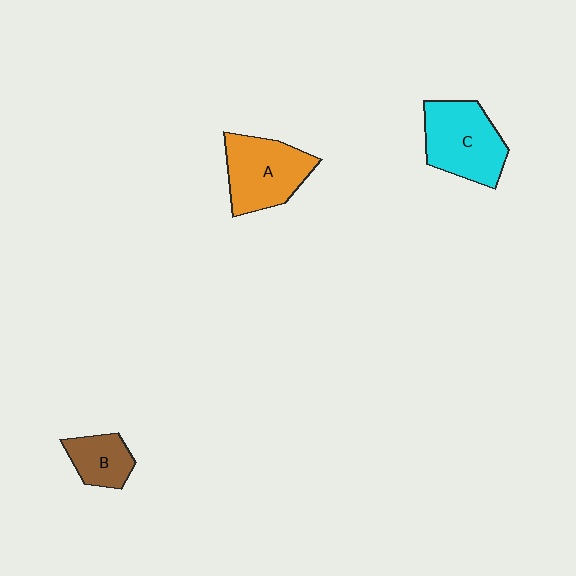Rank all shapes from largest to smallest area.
From largest to smallest: C (cyan), A (orange), B (brown).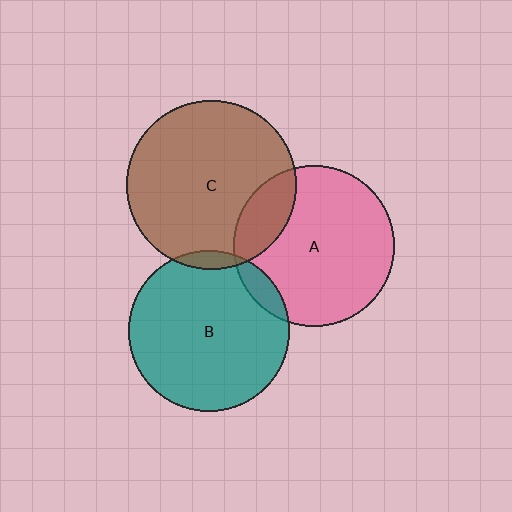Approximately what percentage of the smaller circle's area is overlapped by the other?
Approximately 20%.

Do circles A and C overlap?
Yes.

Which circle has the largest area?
Circle C (brown).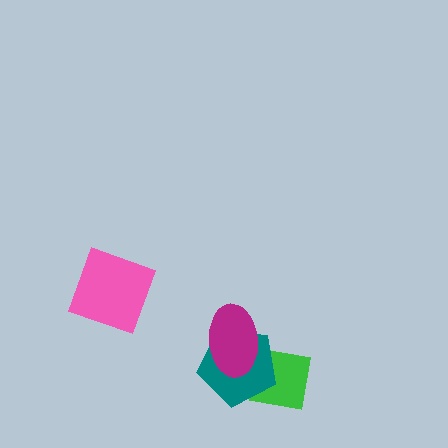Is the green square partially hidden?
Yes, it is partially covered by another shape.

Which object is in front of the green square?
The teal pentagon is in front of the green square.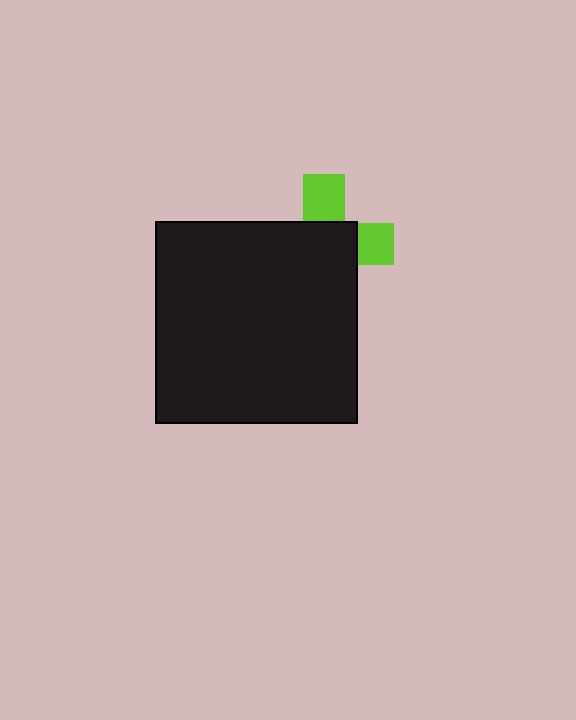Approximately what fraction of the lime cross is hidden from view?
Roughly 65% of the lime cross is hidden behind the black square.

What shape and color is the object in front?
The object in front is a black square.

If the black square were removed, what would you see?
You would see the complete lime cross.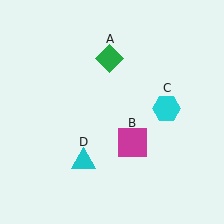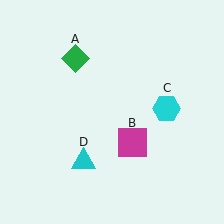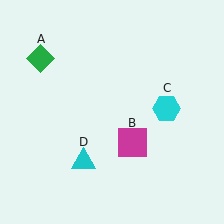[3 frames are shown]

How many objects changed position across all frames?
1 object changed position: green diamond (object A).